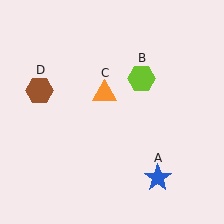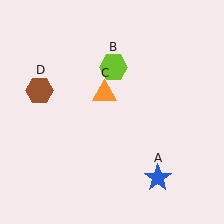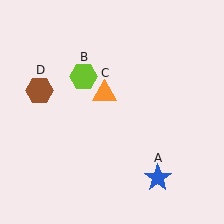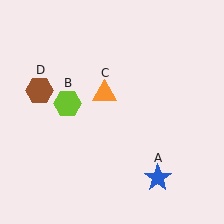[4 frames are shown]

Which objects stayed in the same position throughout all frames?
Blue star (object A) and orange triangle (object C) and brown hexagon (object D) remained stationary.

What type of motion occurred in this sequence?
The lime hexagon (object B) rotated counterclockwise around the center of the scene.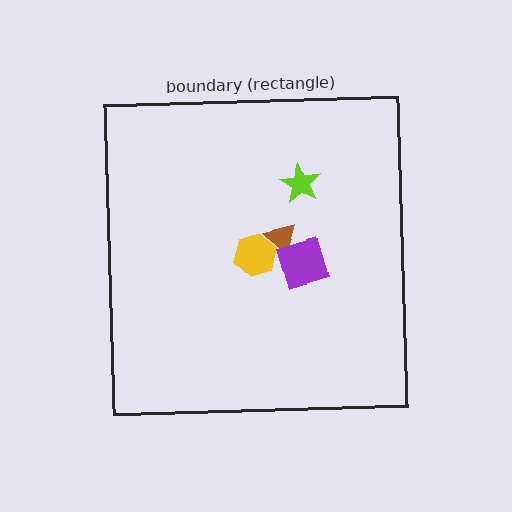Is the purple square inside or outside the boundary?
Inside.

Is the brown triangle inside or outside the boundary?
Inside.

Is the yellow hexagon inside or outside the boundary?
Inside.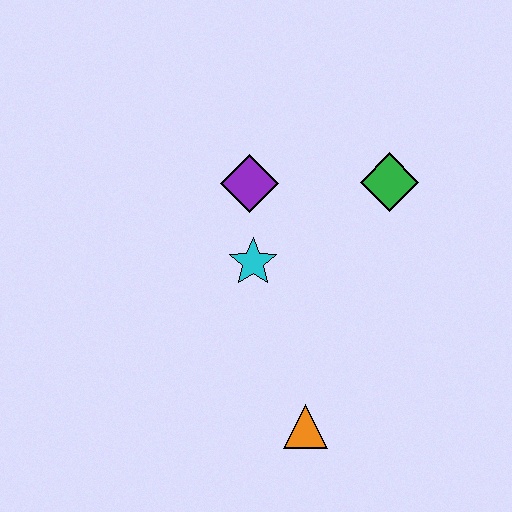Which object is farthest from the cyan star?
The orange triangle is farthest from the cyan star.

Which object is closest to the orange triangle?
The cyan star is closest to the orange triangle.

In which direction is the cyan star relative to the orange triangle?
The cyan star is above the orange triangle.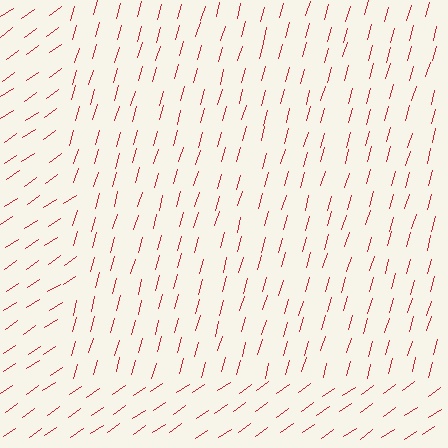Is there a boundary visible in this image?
Yes, there is a texture boundary formed by a change in line orientation.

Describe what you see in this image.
The image is filled with small red line segments. A rectangle region in the image has lines oriented differently from the surrounding lines, creating a visible texture boundary.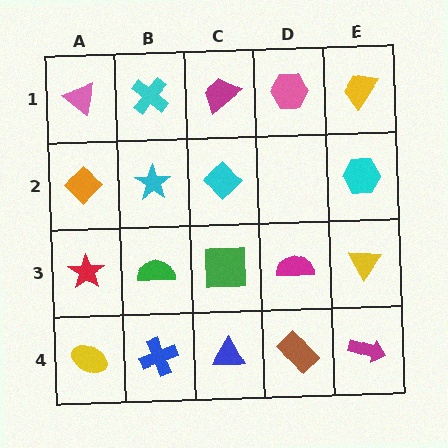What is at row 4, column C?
A blue triangle.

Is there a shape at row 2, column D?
No, that cell is empty.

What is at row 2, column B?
A cyan star.